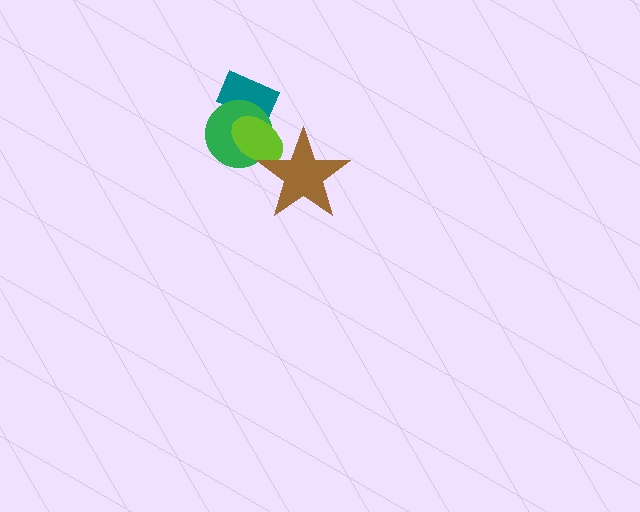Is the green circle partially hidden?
Yes, it is partially covered by another shape.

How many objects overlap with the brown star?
1 object overlaps with the brown star.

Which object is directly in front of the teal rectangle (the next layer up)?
The green circle is directly in front of the teal rectangle.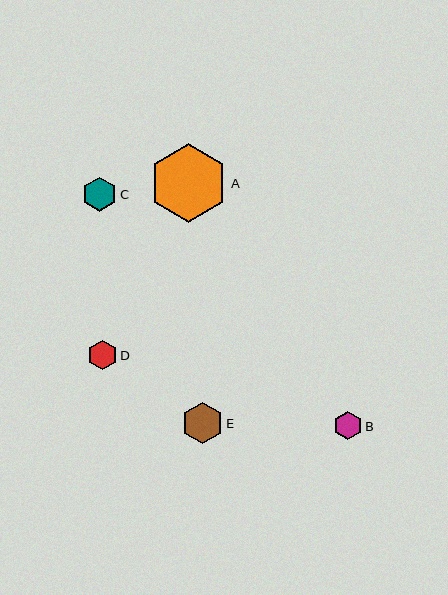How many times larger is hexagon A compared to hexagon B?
Hexagon A is approximately 2.8 times the size of hexagon B.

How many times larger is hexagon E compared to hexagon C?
Hexagon E is approximately 1.2 times the size of hexagon C.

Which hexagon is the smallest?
Hexagon B is the smallest with a size of approximately 29 pixels.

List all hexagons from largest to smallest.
From largest to smallest: A, E, C, D, B.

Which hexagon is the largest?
Hexagon A is the largest with a size of approximately 79 pixels.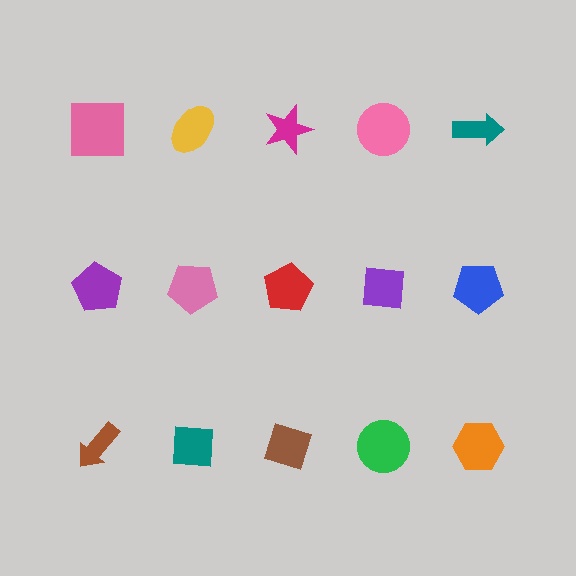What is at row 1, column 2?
A yellow ellipse.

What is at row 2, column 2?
A pink pentagon.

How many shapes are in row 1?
5 shapes.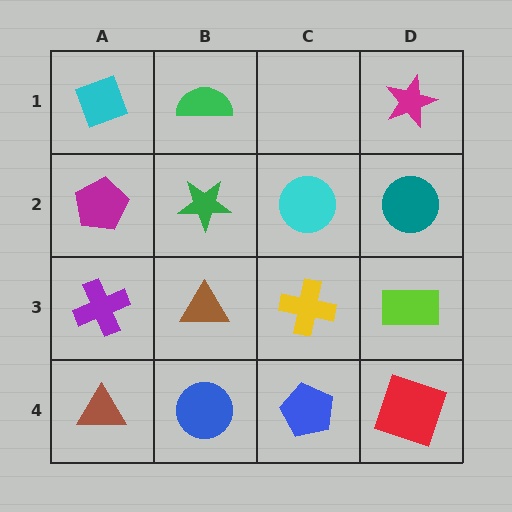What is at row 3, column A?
A purple cross.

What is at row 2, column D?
A teal circle.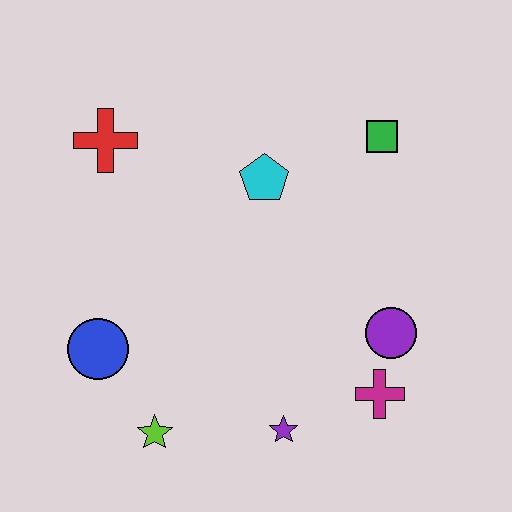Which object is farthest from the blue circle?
The green square is farthest from the blue circle.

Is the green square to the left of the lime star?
No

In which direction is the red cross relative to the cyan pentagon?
The red cross is to the left of the cyan pentagon.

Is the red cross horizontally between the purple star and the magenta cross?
No